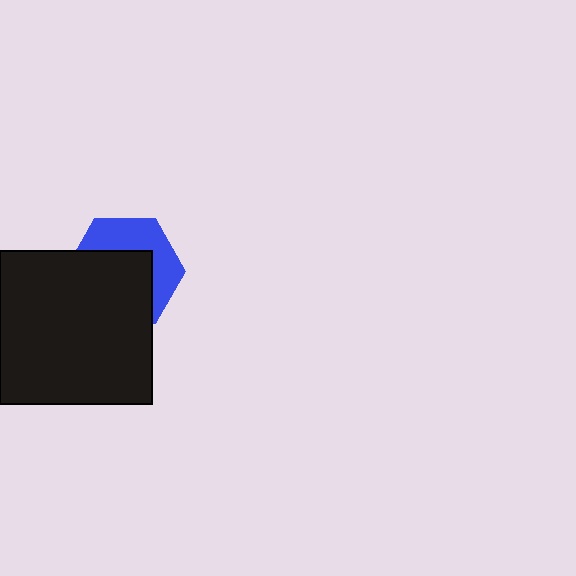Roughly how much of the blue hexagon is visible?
A small part of it is visible (roughly 41%).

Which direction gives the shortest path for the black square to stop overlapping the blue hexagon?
Moving toward the lower-left gives the shortest separation.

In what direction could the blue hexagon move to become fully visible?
The blue hexagon could move toward the upper-right. That would shift it out from behind the black square entirely.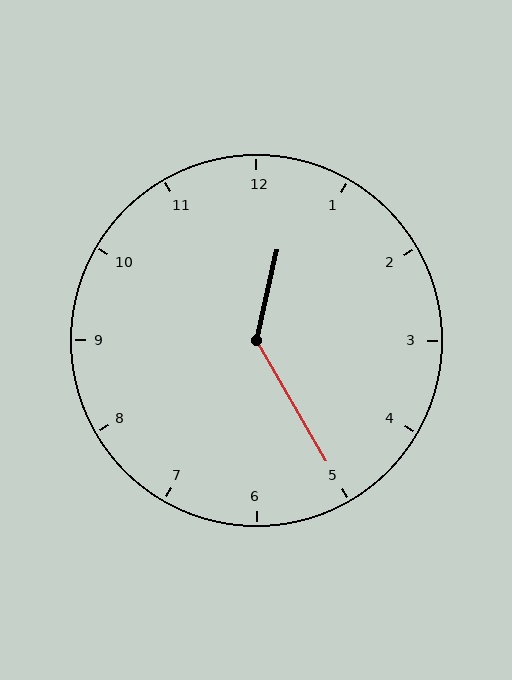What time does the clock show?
12:25.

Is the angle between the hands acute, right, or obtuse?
It is obtuse.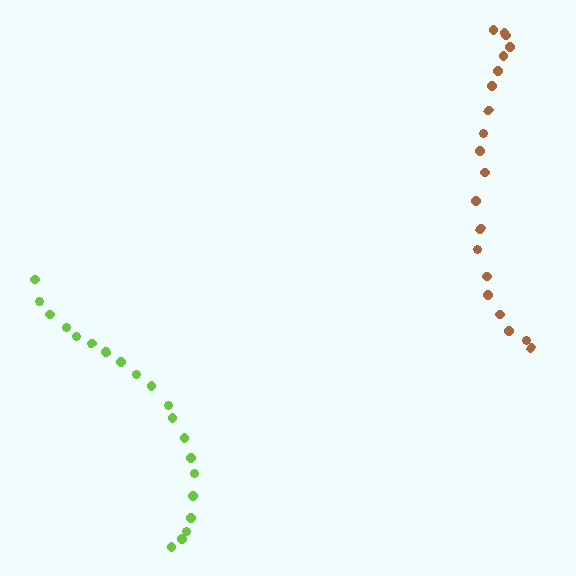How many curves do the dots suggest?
There are 2 distinct paths.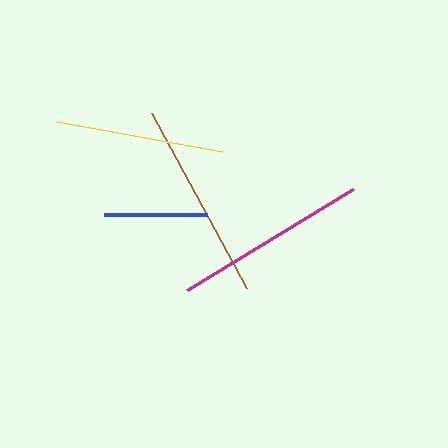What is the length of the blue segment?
The blue segment is approximately 103 pixels long.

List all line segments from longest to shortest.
From longest to shortest: brown, magenta, yellow, blue.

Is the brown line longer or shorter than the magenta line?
The brown line is longer than the magenta line.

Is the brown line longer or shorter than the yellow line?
The brown line is longer than the yellow line.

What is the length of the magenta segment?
The magenta segment is approximately 195 pixels long.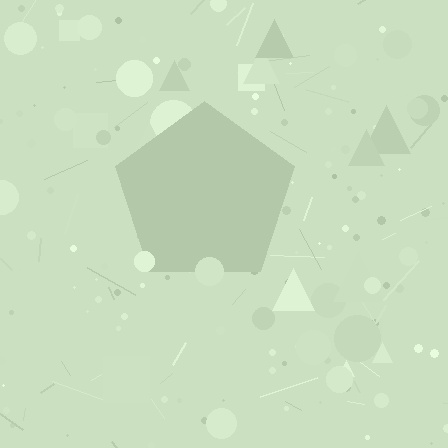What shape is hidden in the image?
A pentagon is hidden in the image.